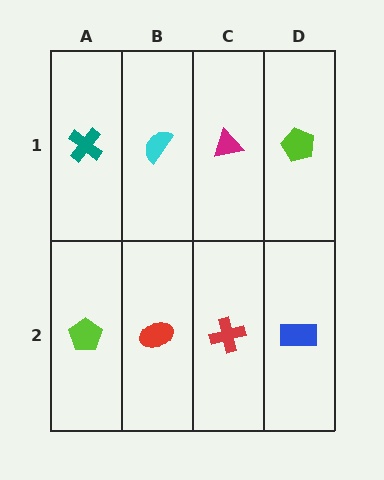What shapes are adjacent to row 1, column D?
A blue rectangle (row 2, column D), a magenta triangle (row 1, column C).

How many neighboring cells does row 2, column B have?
3.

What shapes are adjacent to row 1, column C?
A red cross (row 2, column C), a cyan semicircle (row 1, column B), a lime pentagon (row 1, column D).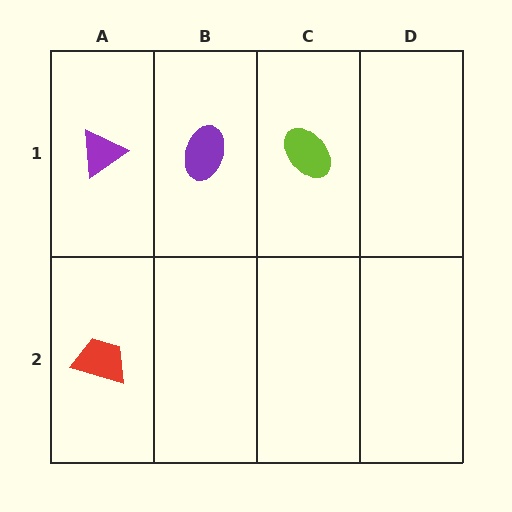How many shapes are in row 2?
1 shape.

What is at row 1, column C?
A lime ellipse.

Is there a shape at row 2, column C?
No, that cell is empty.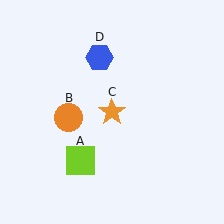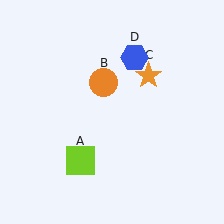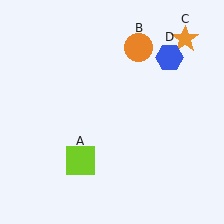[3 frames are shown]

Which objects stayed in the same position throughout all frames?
Lime square (object A) remained stationary.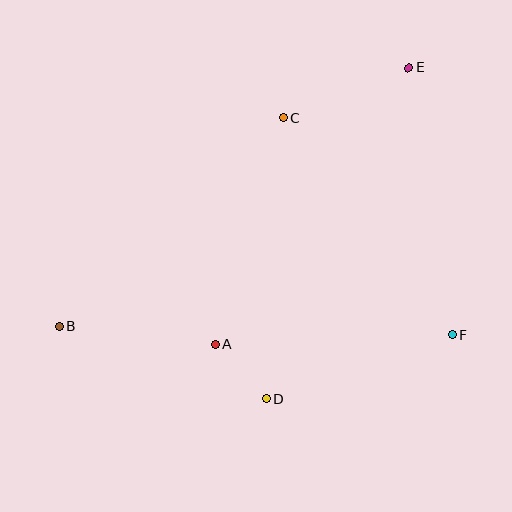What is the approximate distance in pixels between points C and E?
The distance between C and E is approximately 136 pixels.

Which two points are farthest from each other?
Points B and E are farthest from each other.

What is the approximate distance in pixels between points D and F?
The distance between D and F is approximately 196 pixels.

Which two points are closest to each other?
Points A and D are closest to each other.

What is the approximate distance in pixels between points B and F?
The distance between B and F is approximately 393 pixels.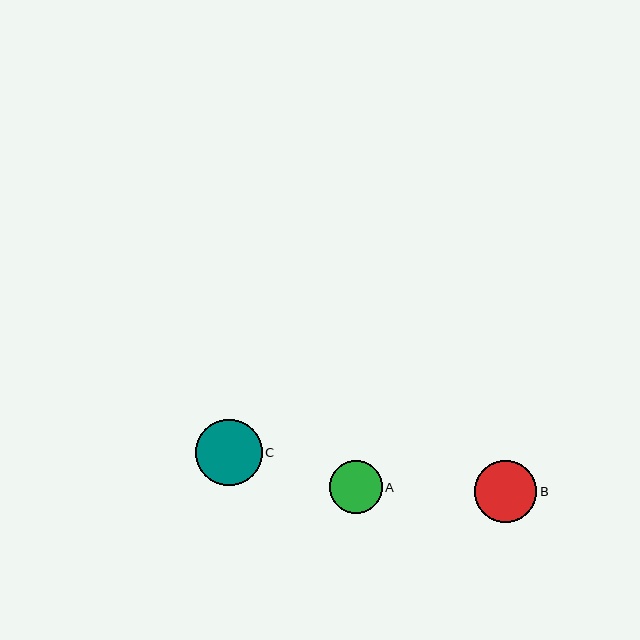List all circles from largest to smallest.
From largest to smallest: C, B, A.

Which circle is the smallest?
Circle A is the smallest with a size of approximately 53 pixels.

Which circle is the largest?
Circle C is the largest with a size of approximately 66 pixels.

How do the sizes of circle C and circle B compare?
Circle C and circle B are approximately the same size.